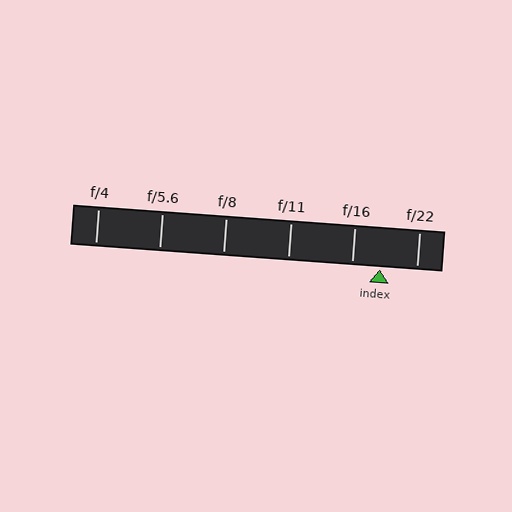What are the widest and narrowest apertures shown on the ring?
The widest aperture shown is f/4 and the narrowest is f/22.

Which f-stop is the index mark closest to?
The index mark is closest to f/16.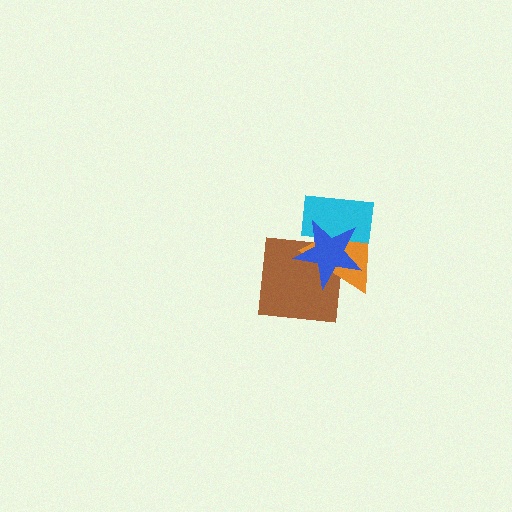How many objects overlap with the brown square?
2 objects overlap with the brown square.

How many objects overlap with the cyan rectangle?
2 objects overlap with the cyan rectangle.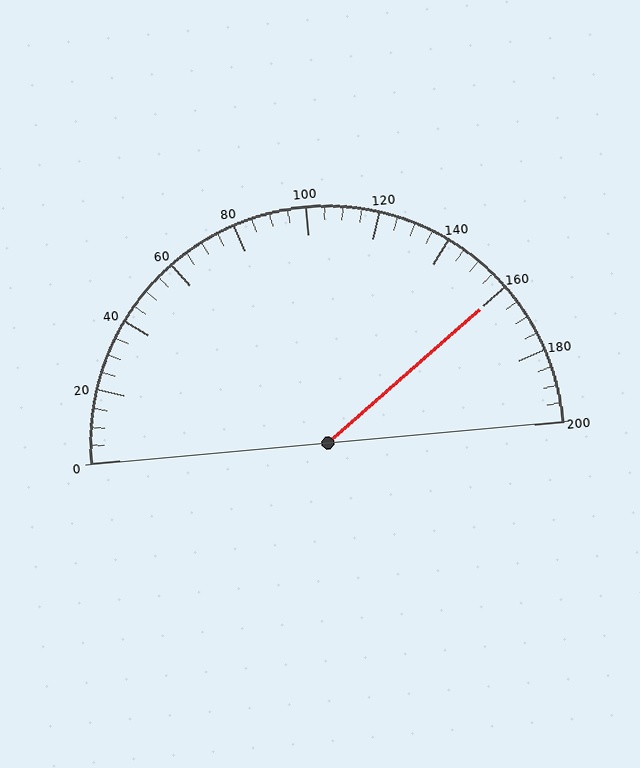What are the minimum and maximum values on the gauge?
The gauge ranges from 0 to 200.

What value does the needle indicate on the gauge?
The needle indicates approximately 160.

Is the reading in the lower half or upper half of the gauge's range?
The reading is in the upper half of the range (0 to 200).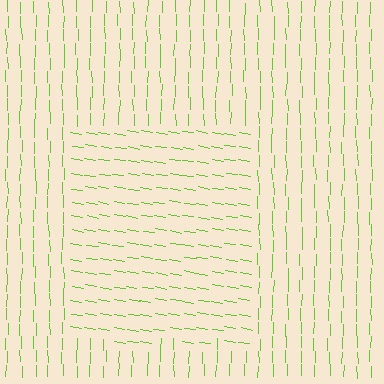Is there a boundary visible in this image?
Yes, there is a texture boundary formed by a change in line orientation.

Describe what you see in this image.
The image is filled with small lime line segments. A rectangle region in the image has lines oriented differently from the surrounding lines, creating a visible texture boundary.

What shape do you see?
I see a rectangle.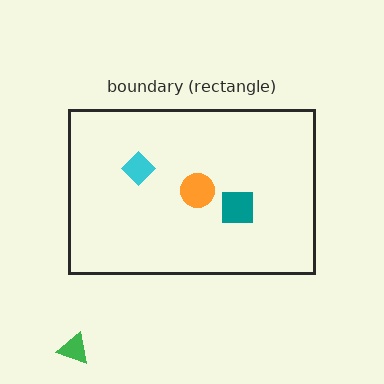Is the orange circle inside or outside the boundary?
Inside.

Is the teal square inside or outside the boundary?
Inside.